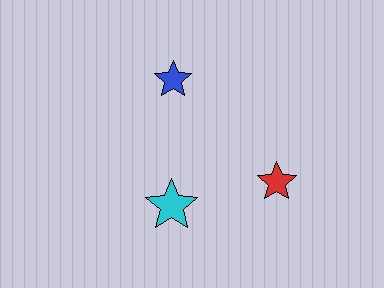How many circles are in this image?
There are no circles.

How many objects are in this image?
There are 3 objects.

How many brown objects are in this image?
There are no brown objects.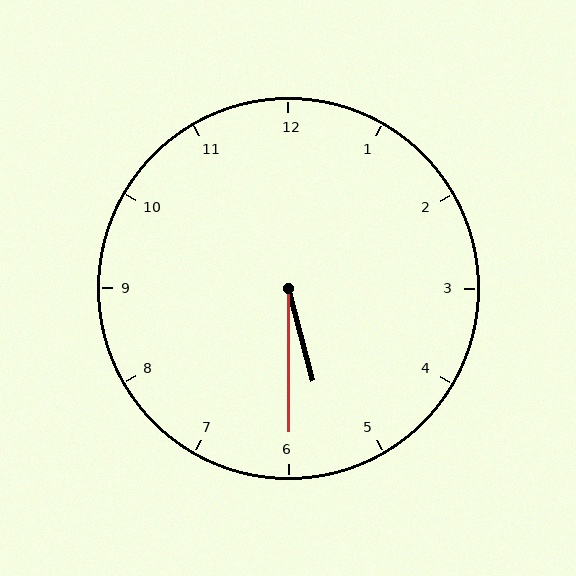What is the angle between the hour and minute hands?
Approximately 15 degrees.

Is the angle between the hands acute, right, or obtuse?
It is acute.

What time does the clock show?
5:30.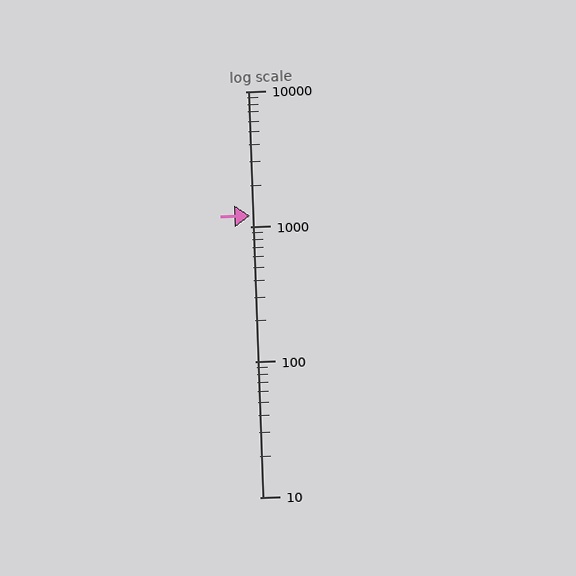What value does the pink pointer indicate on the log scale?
The pointer indicates approximately 1200.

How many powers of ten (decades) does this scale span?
The scale spans 3 decades, from 10 to 10000.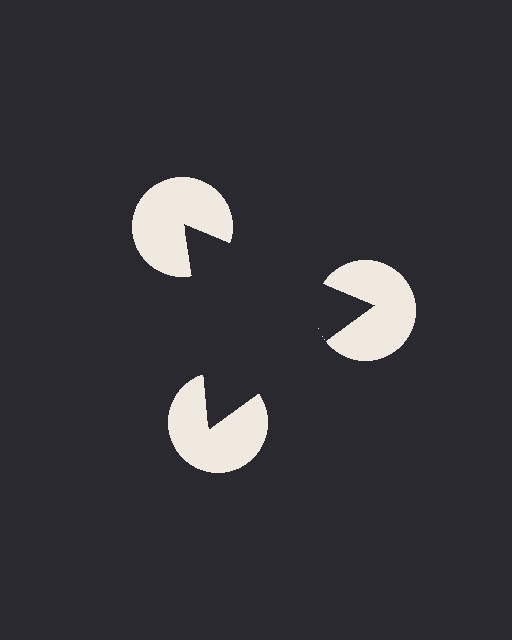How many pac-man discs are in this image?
There are 3 — one at each vertex of the illusory triangle.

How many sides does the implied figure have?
3 sides.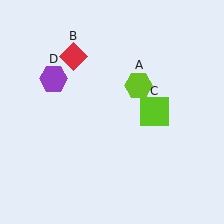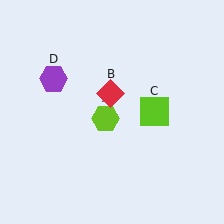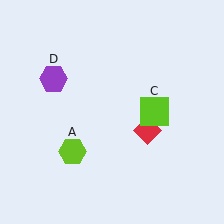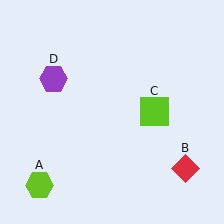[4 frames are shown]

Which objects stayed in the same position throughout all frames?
Lime square (object C) and purple hexagon (object D) remained stationary.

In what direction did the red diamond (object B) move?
The red diamond (object B) moved down and to the right.